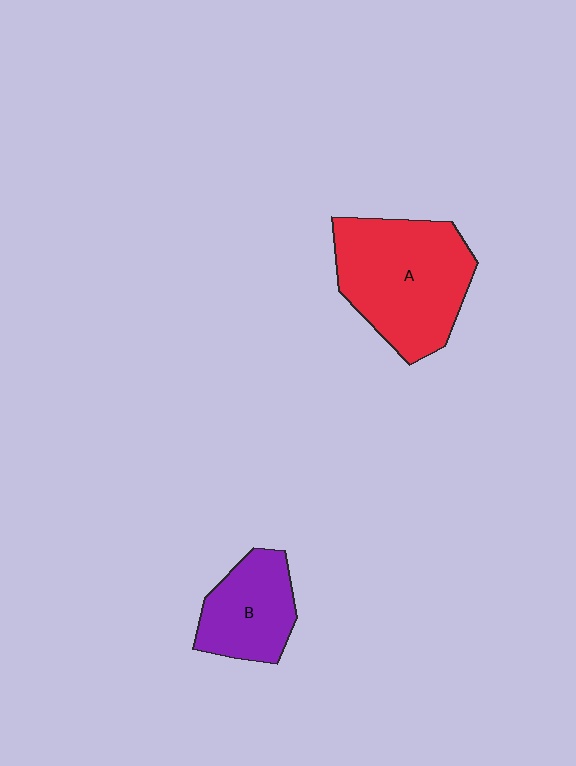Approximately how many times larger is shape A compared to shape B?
Approximately 1.8 times.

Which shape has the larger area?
Shape A (red).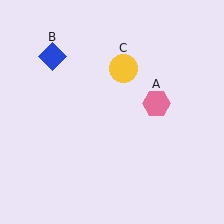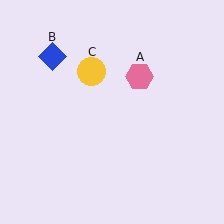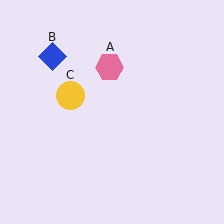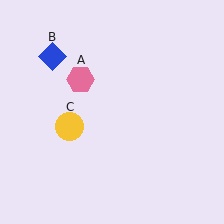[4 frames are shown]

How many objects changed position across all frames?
2 objects changed position: pink hexagon (object A), yellow circle (object C).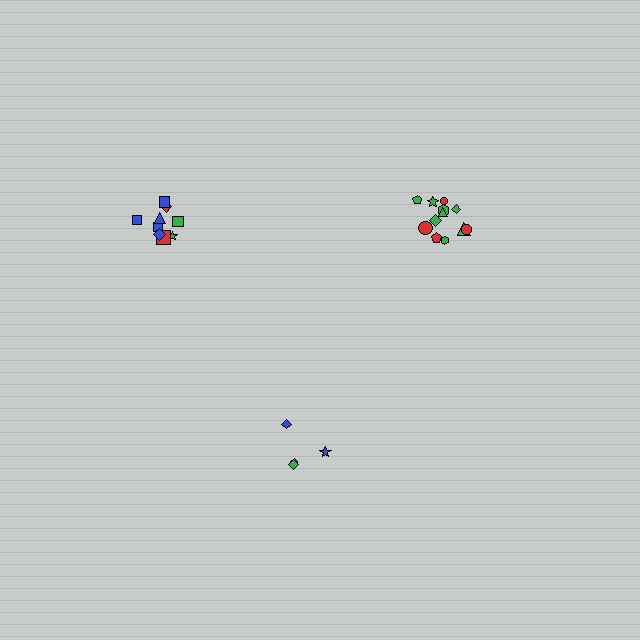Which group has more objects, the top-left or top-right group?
The top-right group.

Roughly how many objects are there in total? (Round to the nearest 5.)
Roughly 25 objects in total.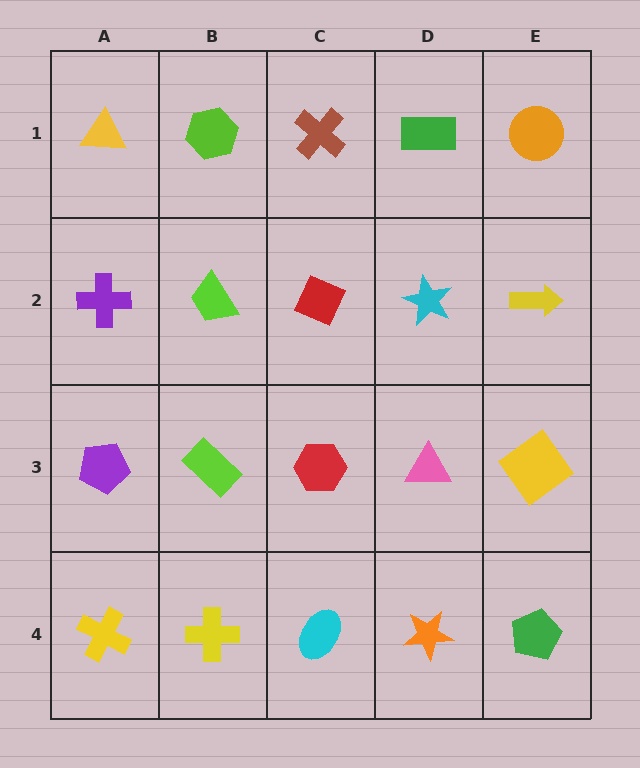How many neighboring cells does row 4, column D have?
3.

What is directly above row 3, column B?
A lime trapezoid.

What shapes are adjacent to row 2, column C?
A brown cross (row 1, column C), a red hexagon (row 3, column C), a lime trapezoid (row 2, column B), a cyan star (row 2, column D).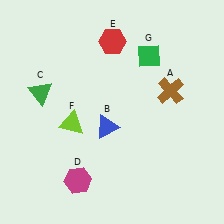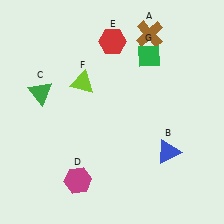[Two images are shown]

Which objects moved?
The objects that moved are: the brown cross (A), the blue triangle (B), the lime triangle (F).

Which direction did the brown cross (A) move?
The brown cross (A) moved up.